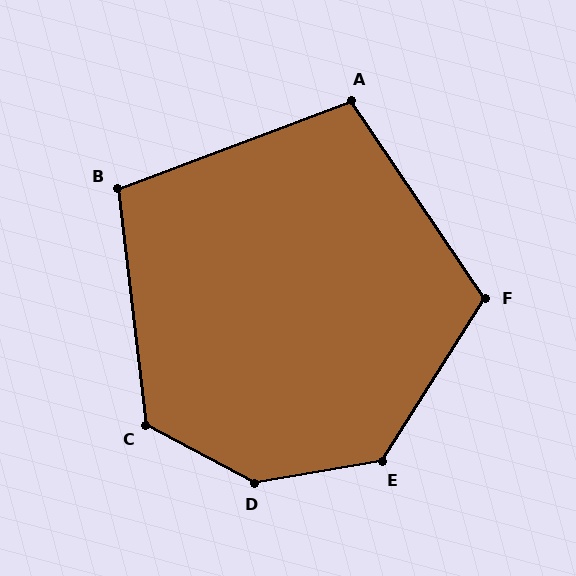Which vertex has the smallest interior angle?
B, at approximately 104 degrees.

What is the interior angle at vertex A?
Approximately 104 degrees (obtuse).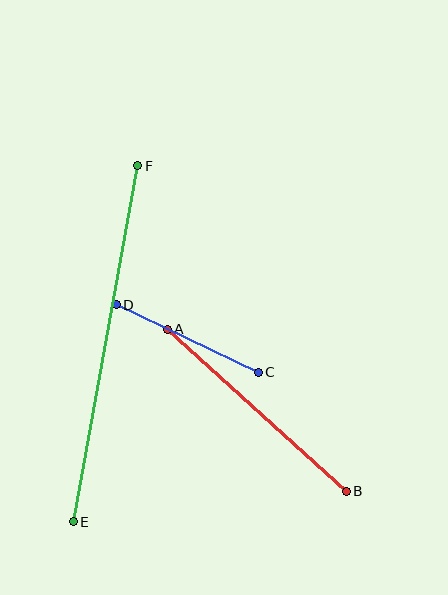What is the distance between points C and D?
The distance is approximately 158 pixels.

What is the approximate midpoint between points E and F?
The midpoint is at approximately (105, 344) pixels.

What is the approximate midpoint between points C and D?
The midpoint is at approximately (187, 338) pixels.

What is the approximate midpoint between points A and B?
The midpoint is at approximately (257, 410) pixels.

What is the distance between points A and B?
The distance is approximately 242 pixels.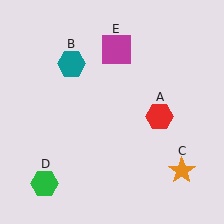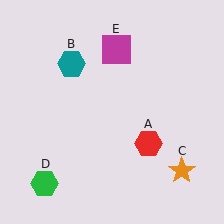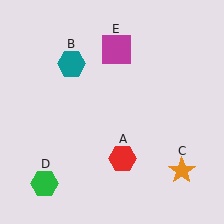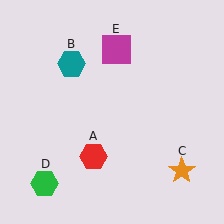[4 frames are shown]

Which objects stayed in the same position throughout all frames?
Teal hexagon (object B) and orange star (object C) and green hexagon (object D) and magenta square (object E) remained stationary.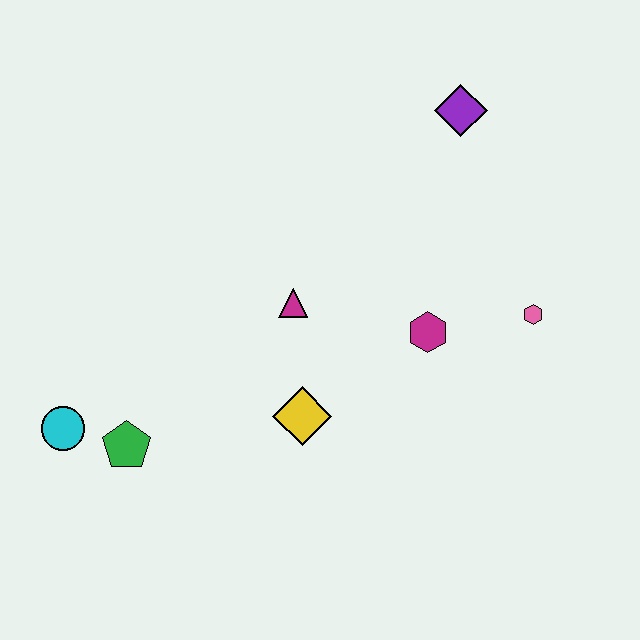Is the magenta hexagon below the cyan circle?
No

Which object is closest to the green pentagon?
The cyan circle is closest to the green pentagon.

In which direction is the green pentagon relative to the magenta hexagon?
The green pentagon is to the left of the magenta hexagon.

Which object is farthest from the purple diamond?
The cyan circle is farthest from the purple diamond.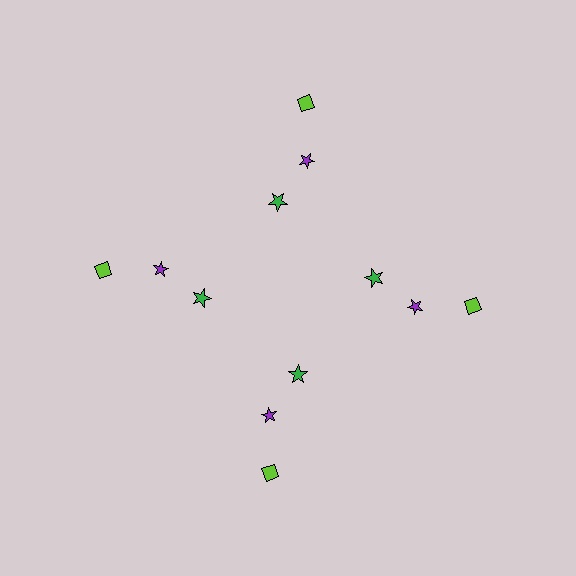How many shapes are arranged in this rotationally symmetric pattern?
There are 12 shapes, arranged in 4 groups of 3.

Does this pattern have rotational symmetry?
Yes, this pattern has 4-fold rotational symmetry. It looks the same after rotating 90 degrees around the center.